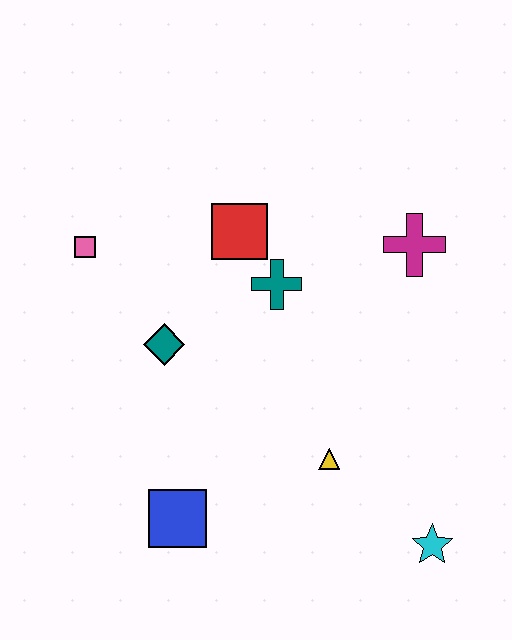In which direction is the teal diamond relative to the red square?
The teal diamond is below the red square.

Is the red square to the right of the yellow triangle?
No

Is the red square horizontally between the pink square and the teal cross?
Yes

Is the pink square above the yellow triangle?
Yes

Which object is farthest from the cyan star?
The pink square is farthest from the cyan star.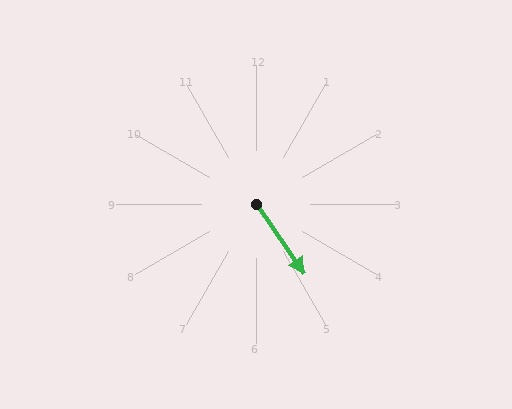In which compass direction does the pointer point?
Southeast.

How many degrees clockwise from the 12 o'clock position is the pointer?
Approximately 145 degrees.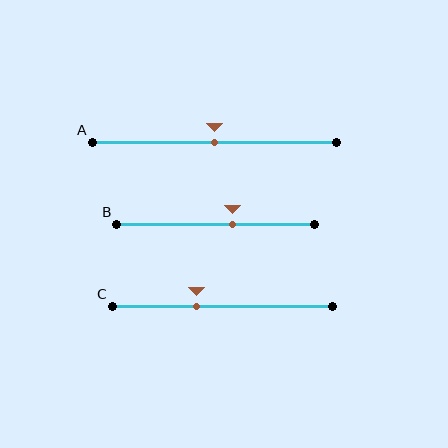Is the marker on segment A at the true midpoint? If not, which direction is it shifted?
Yes, the marker on segment A is at the true midpoint.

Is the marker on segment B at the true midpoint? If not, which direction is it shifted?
No, the marker on segment B is shifted to the right by about 9% of the segment length.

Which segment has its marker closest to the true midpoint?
Segment A has its marker closest to the true midpoint.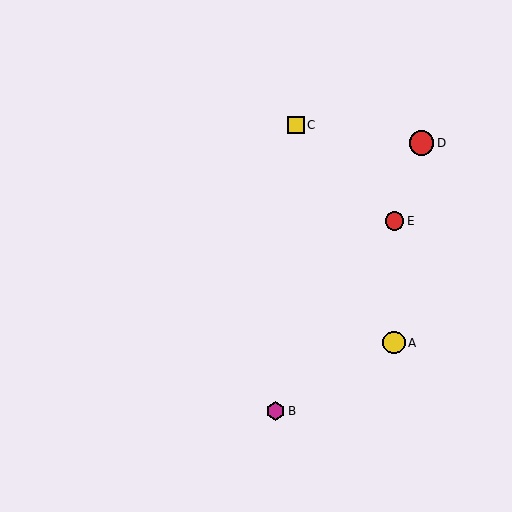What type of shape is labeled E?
Shape E is a red circle.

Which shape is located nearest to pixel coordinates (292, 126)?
The yellow square (labeled C) at (296, 125) is nearest to that location.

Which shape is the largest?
The red circle (labeled D) is the largest.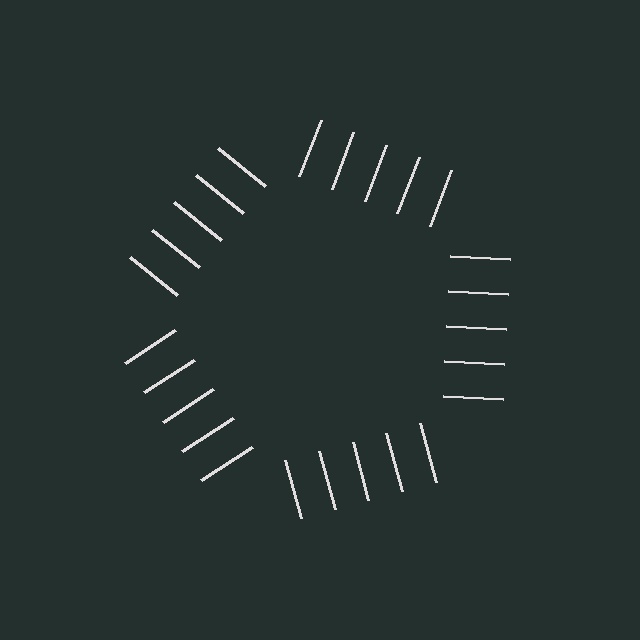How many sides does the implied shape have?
5 sides — the line-ends trace a pentagon.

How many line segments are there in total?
25 — 5 along each of the 5 edges.